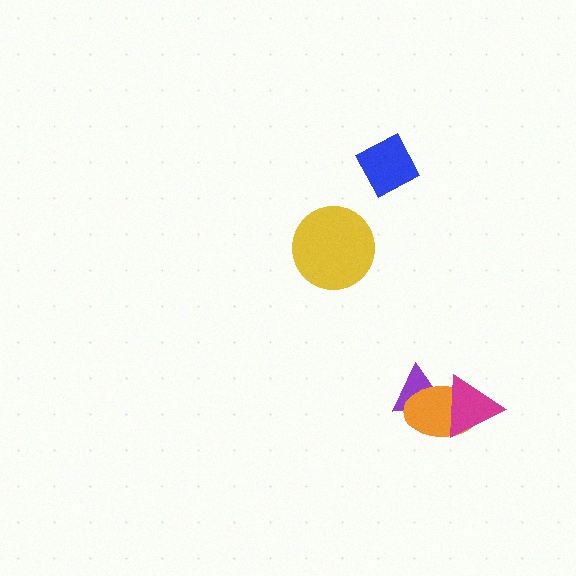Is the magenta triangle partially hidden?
No, no other shape covers it.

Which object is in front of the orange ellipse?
The magenta triangle is in front of the orange ellipse.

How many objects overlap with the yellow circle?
0 objects overlap with the yellow circle.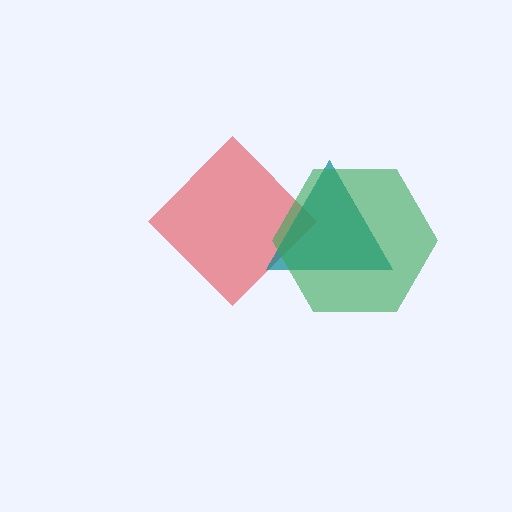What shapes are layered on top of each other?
The layered shapes are: a red diamond, a teal triangle, a green hexagon.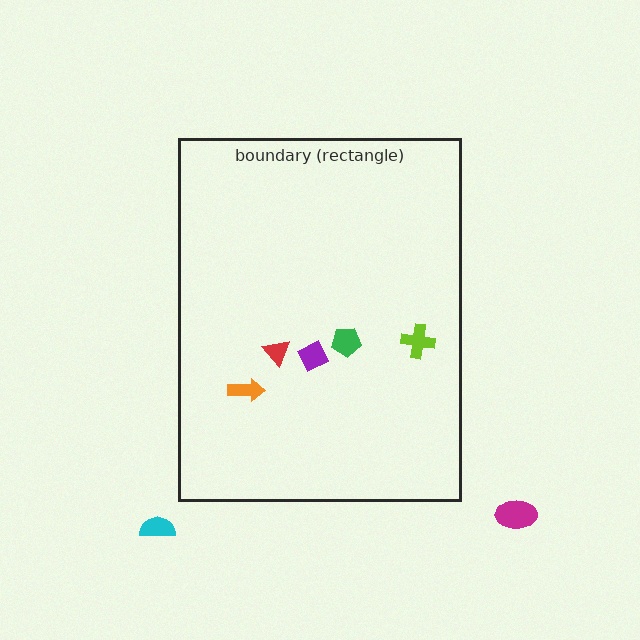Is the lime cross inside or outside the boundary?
Inside.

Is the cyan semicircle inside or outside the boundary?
Outside.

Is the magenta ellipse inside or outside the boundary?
Outside.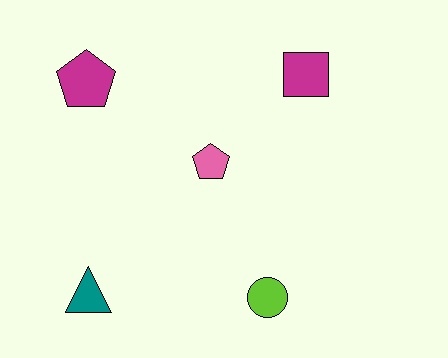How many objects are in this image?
There are 5 objects.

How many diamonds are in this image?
There are no diamonds.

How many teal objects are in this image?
There is 1 teal object.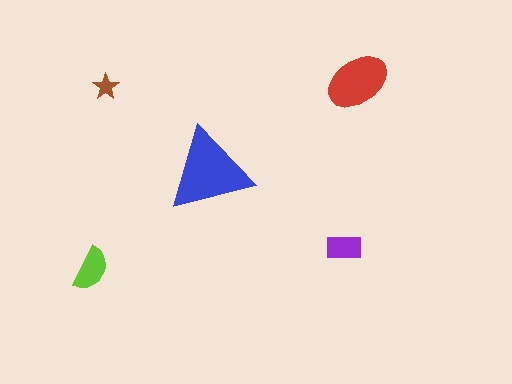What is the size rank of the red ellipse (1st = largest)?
2nd.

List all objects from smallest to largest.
The brown star, the purple rectangle, the lime semicircle, the red ellipse, the blue triangle.